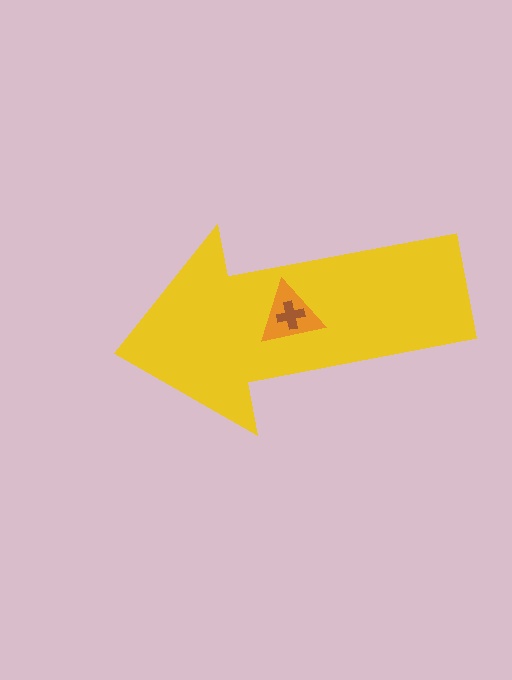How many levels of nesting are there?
3.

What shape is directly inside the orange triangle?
The brown cross.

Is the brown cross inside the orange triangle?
Yes.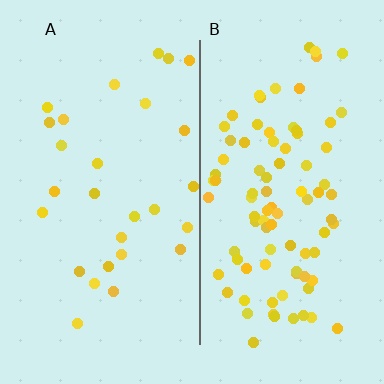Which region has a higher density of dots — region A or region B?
B (the right).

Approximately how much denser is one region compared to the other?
Approximately 3.2× — region B over region A.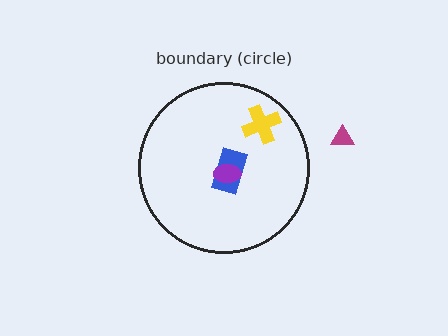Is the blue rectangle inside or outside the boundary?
Inside.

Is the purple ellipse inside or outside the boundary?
Inside.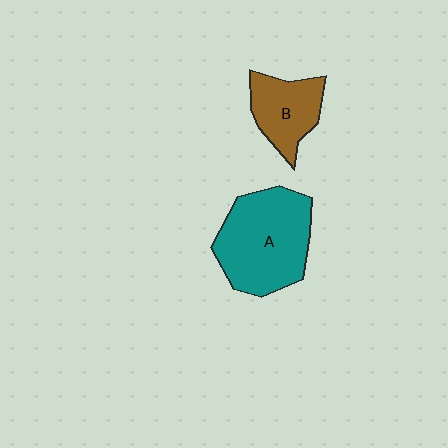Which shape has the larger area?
Shape A (teal).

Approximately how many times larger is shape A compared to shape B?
Approximately 1.8 times.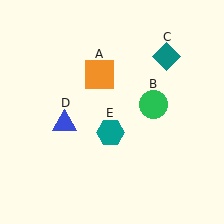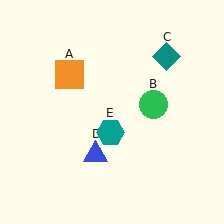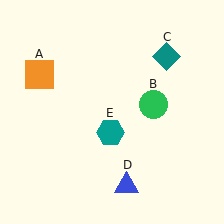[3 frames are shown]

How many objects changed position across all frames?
2 objects changed position: orange square (object A), blue triangle (object D).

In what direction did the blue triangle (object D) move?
The blue triangle (object D) moved down and to the right.